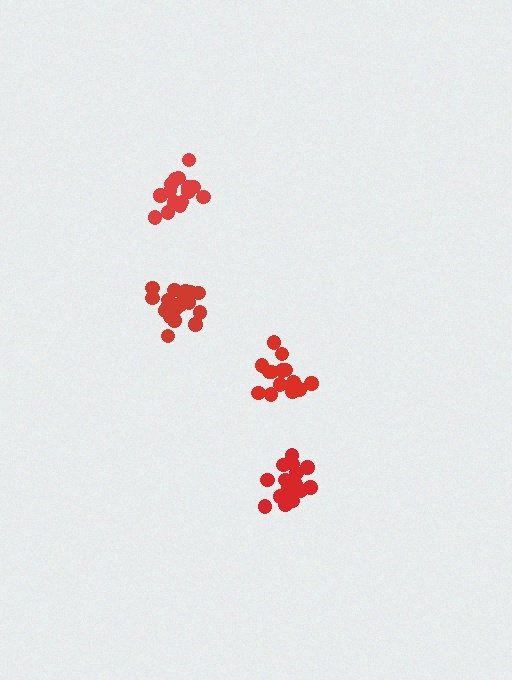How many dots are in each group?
Group 1: 15 dots, Group 2: 20 dots, Group 3: 18 dots, Group 4: 15 dots (68 total).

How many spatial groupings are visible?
There are 4 spatial groupings.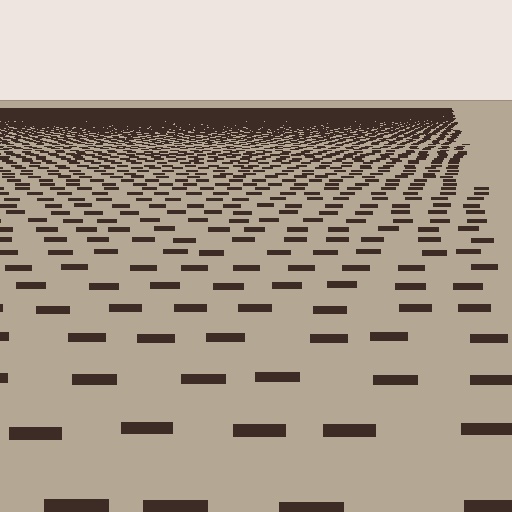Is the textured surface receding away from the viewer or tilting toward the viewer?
The surface is receding away from the viewer. Texture elements get smaller and denser toward the top.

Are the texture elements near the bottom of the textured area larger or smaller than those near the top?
Larger. Near the bottom, elements are closer to the viewer and appear at a bigger on-screen size.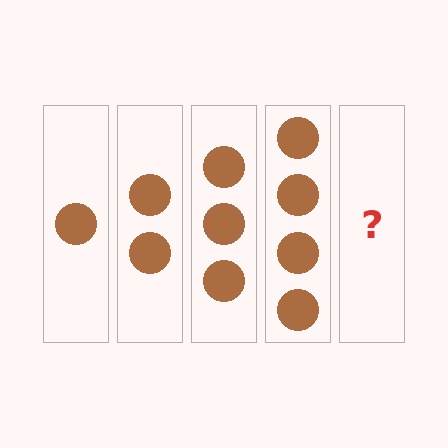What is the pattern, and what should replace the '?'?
The pattern is that each step adds one more circle. The '?' should be 5 circles.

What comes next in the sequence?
The next element should be 5 circles.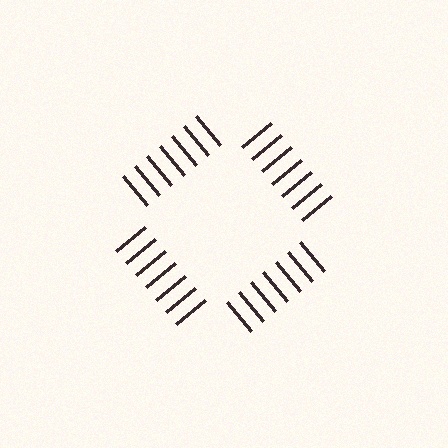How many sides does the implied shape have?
4 sides — the line-ends trace a square.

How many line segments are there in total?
28 — 7 along each of the 4 edges.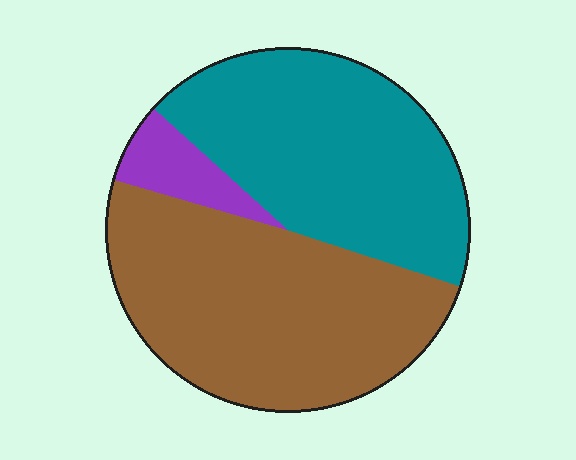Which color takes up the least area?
Purple, at roughly 5%.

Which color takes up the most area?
Brown, at roughly 50%.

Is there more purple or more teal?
Teal.